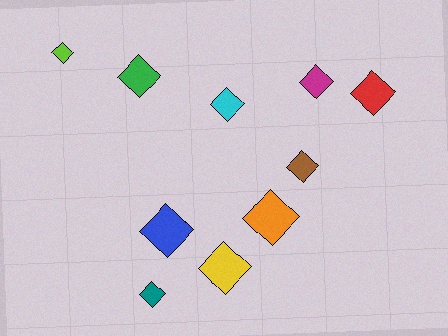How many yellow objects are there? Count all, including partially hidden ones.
There is 1 yellow object.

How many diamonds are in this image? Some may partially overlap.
There are 10 diamonds.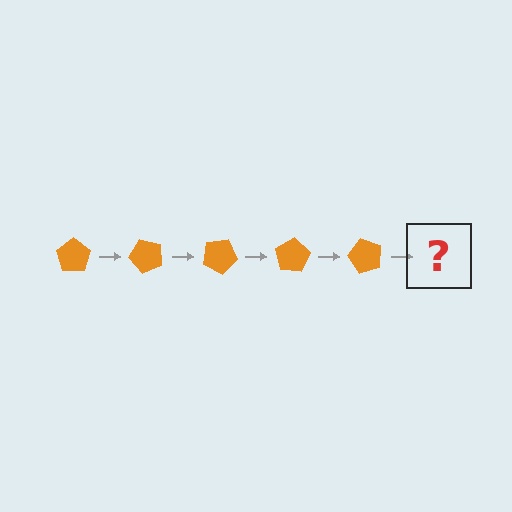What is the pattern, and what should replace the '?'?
The pattern is that the pentagon rotates 50 degrees each step. The '?' should be an orange pentagon rotated 250 degrees.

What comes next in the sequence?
The next element should be an orange pentagon rotated 250 degrees.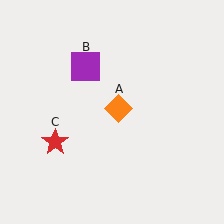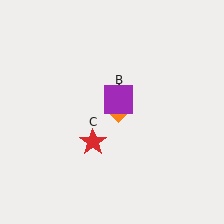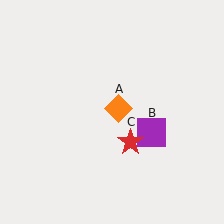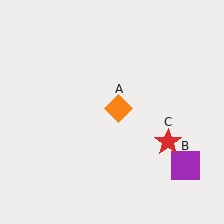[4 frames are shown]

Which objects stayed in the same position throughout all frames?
Orange diamond (object A) remained stationary.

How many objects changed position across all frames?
2 objects changed position: purple square (object B), red star (object C).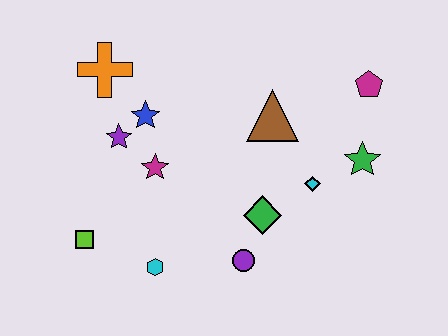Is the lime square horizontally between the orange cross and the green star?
No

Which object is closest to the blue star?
The purple star is closest to the blue star.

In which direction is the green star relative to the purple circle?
The green star is to the right of the purple circle.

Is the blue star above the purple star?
Yes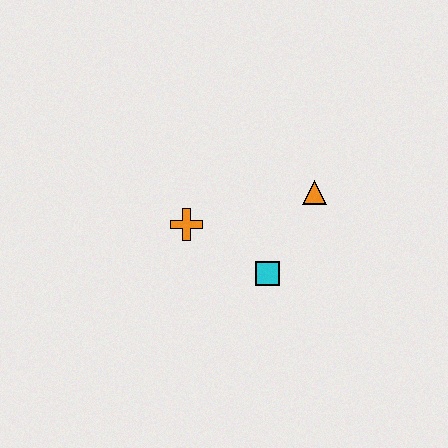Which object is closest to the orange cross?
The cyan square is closest to the orange cross.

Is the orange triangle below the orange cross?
No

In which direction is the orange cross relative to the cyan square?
The orange cross is to the left of the cyan square.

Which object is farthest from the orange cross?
The orange triangle is farthest from the orange cross.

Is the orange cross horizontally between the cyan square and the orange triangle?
No